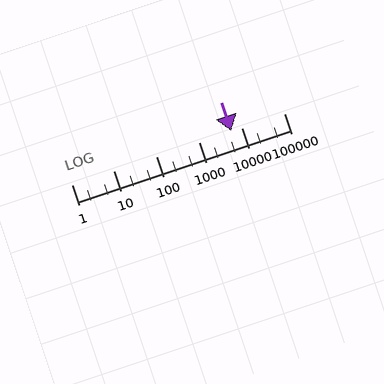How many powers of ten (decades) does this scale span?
The scale spans 5 decades, from 1 to 100000.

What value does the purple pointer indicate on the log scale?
The pointer indicates approximately 5800.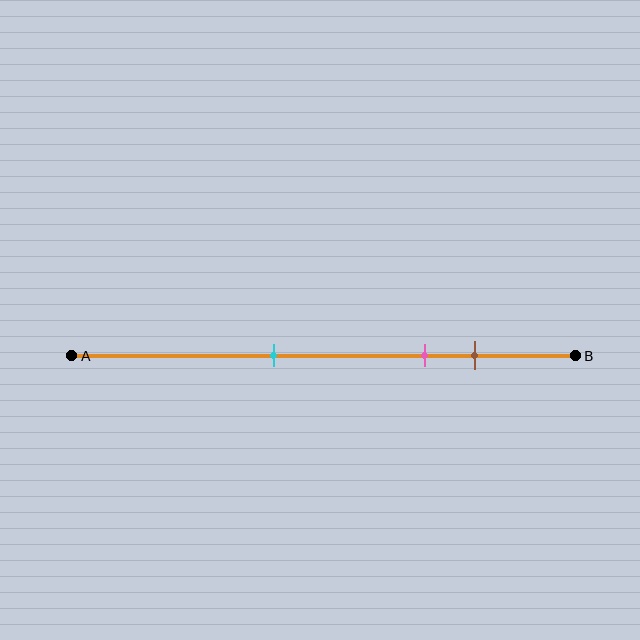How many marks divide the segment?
There are 3 marks dividing the segment.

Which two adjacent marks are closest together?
The pink and brown marks are the closest adjacent pair.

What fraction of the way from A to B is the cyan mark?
The cyan mark is approximately 40% (0.4) of the way from A to B.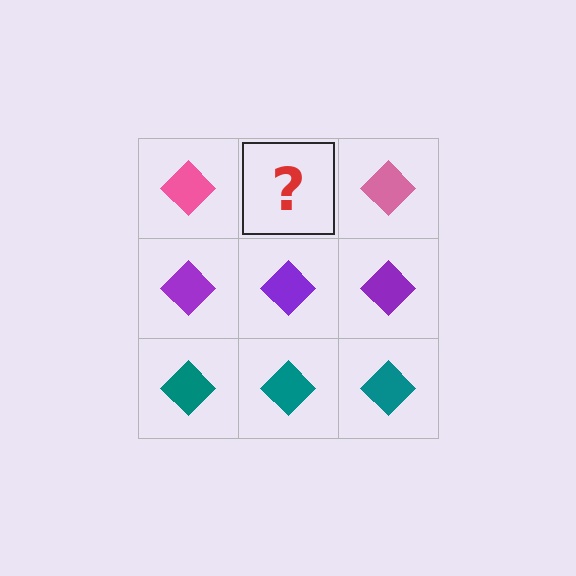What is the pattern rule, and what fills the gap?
The rule is that each row has a consistent color. The gap should be filled with a pink diamond.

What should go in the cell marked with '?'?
The missing cell should contain a pink diamond.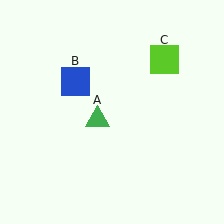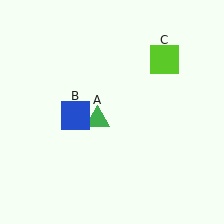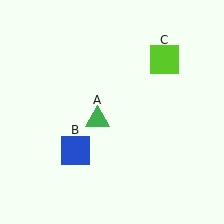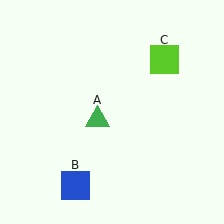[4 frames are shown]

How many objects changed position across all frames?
1 object changed position: blue square (object B).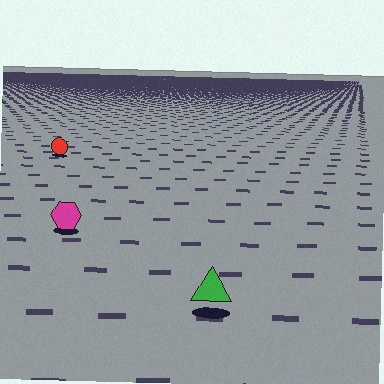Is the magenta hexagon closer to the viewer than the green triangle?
No. The green triangle is closer — you can tell from the texture gradient: the ground texture is coarser near it.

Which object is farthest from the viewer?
The red circle is farthest from the viewer. It appears smaller and the ground texture around it is denser.